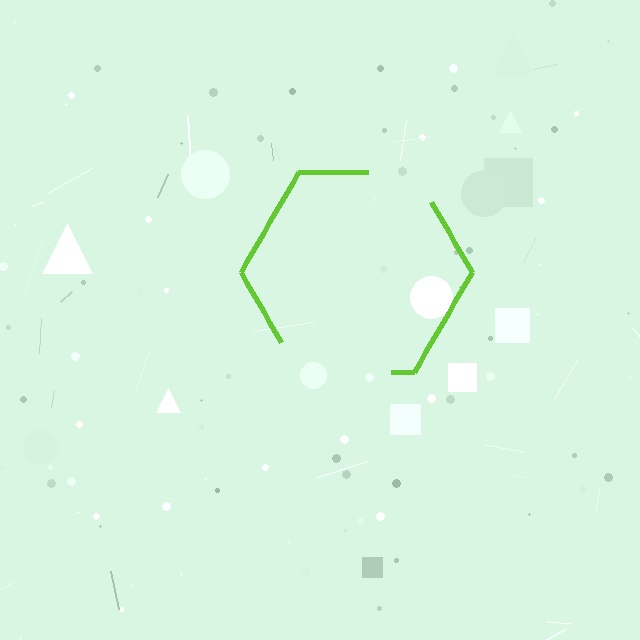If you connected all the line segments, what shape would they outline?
They would outline a hexagon.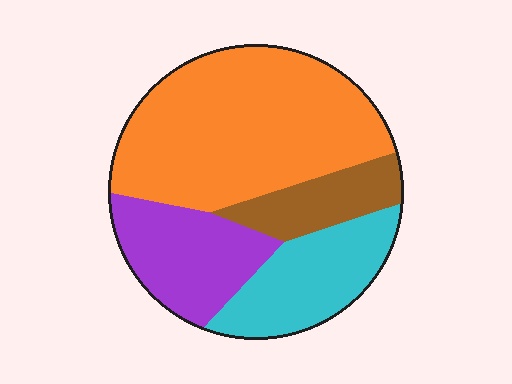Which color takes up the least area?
Brown, at roughly 10%.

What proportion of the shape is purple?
Purple covers roughly 20% of the shape.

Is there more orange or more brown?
Orange.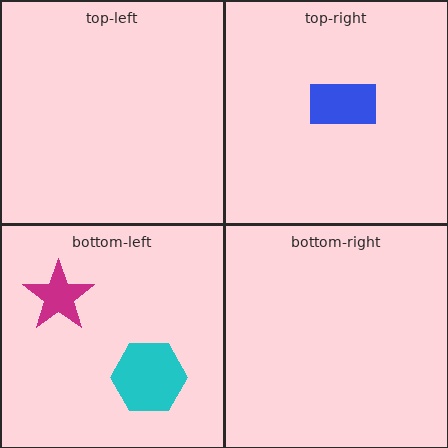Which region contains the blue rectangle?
The top-right region.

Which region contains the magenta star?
The bottom-left region.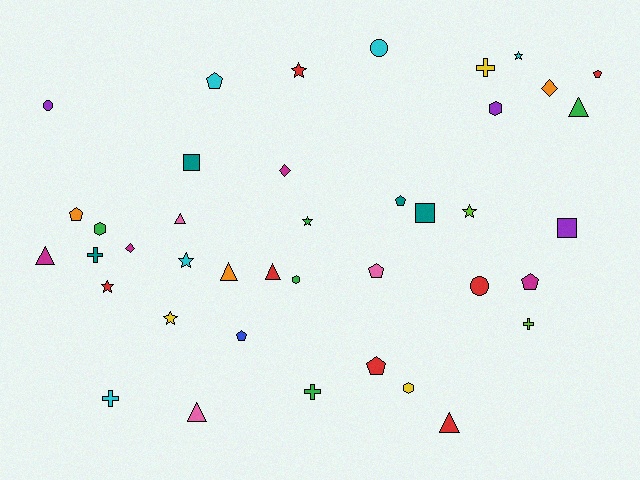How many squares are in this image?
There are 3 squares.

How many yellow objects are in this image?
There are 3 yellow objects.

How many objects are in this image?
There are 40 objects.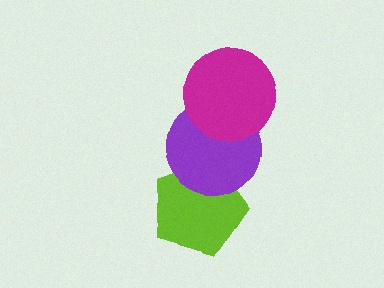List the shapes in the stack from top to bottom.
From top to bottom: the magenta circle, the purple circle, the lime pentagon.